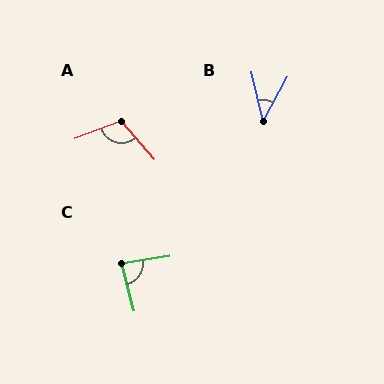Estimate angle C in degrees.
Approximately 84 degrees.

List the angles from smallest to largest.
B (42°), C (84°), A (111°).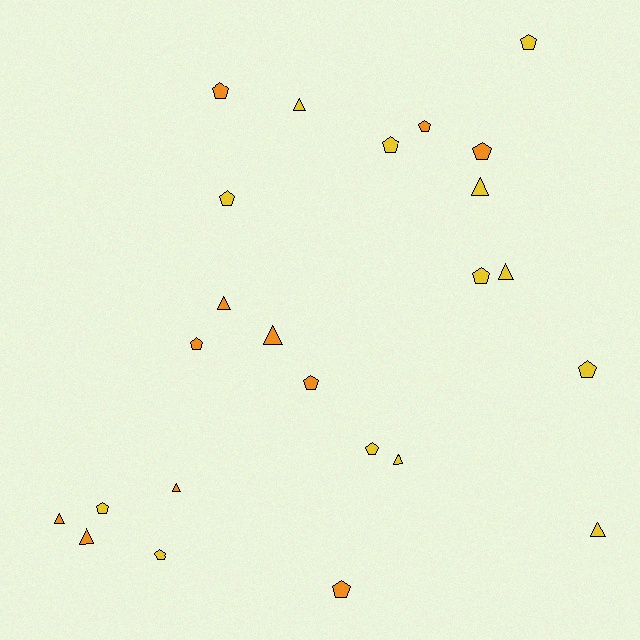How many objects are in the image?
There are 24 objects.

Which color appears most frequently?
Yellow, with 13 objects.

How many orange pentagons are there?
There are 6 orange pentagons.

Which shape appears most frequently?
Pentagon, with 14 objects.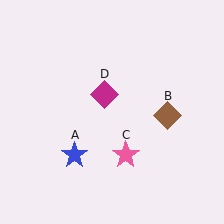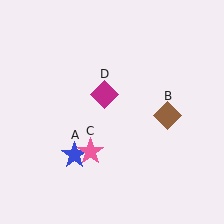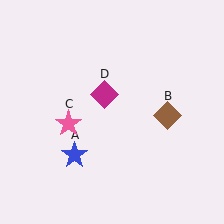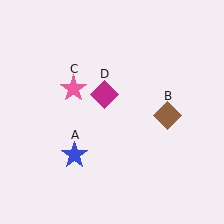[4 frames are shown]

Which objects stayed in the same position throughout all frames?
Blue star (object A) and brown diamond (object B) and magenta diamond (object D) remained stationary.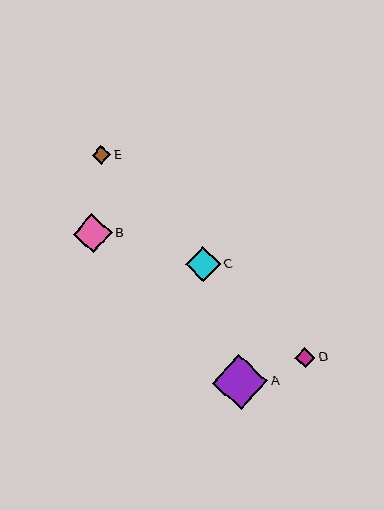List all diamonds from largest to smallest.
From largest to smallest: A, B, C, D, E.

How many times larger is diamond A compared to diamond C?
Diamond A is approximately 1.6 times the size of diamond C.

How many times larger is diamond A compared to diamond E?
Diamond A is approximately 3.0 times the size of diamond E.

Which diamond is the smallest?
Diamond E is the smallest with a size of approximately 18 pixels.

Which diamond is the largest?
Diamond A is the largest with a size of approximately 55 pixels.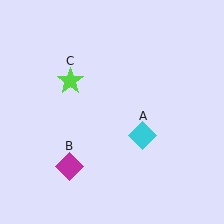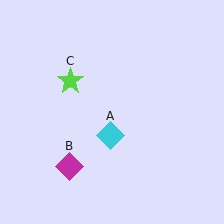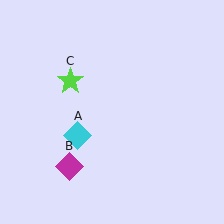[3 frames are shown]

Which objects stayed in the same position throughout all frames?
Magenta diamond (object B) and lime star (object C) remained stationary.